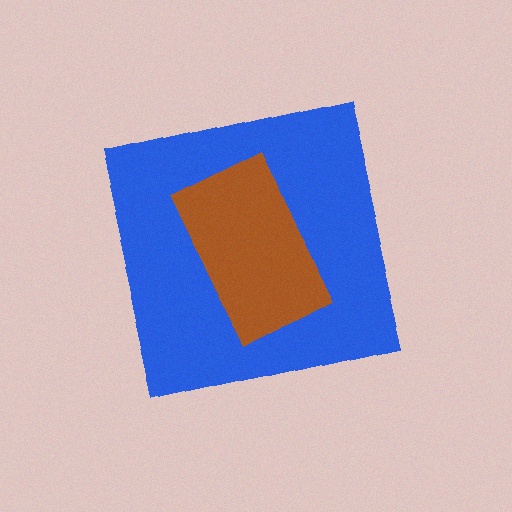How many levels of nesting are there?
2.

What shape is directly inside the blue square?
The brown rectangle.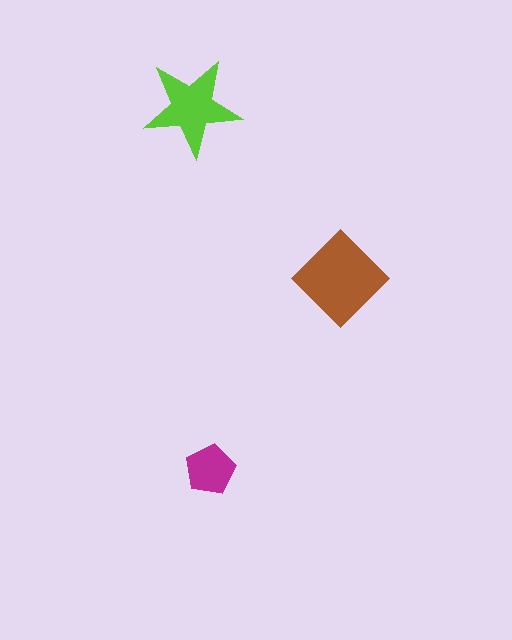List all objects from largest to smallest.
The brown diamond, the lime star, the magenta pentagon.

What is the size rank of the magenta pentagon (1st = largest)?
3rd.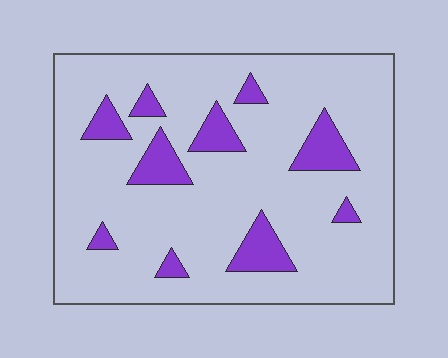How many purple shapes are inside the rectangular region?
10.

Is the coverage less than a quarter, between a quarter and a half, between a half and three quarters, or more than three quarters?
Less than a quarter.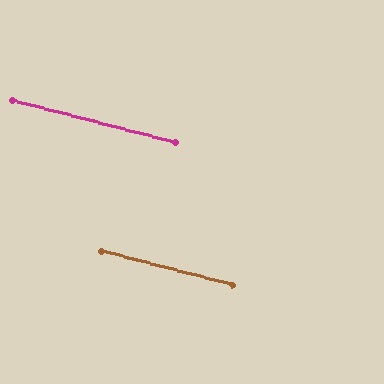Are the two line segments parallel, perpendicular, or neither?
Parallel — their directions differ by only 0.2°.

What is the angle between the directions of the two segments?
Approximately 0 degrees.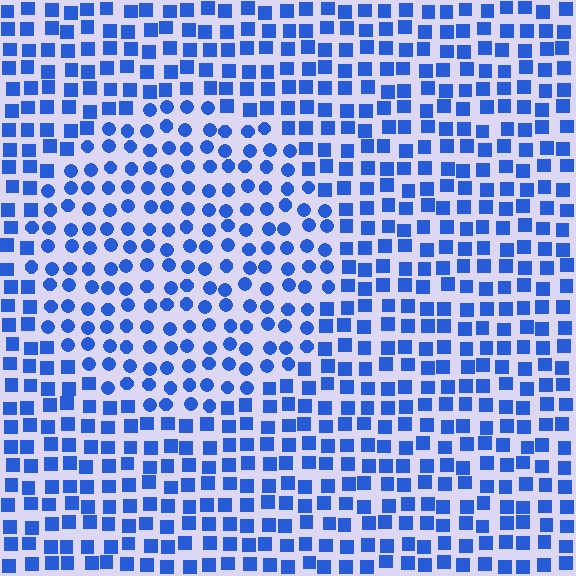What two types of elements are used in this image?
The image uses circles inside the circle region and squares outside it.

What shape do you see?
I see a circle.